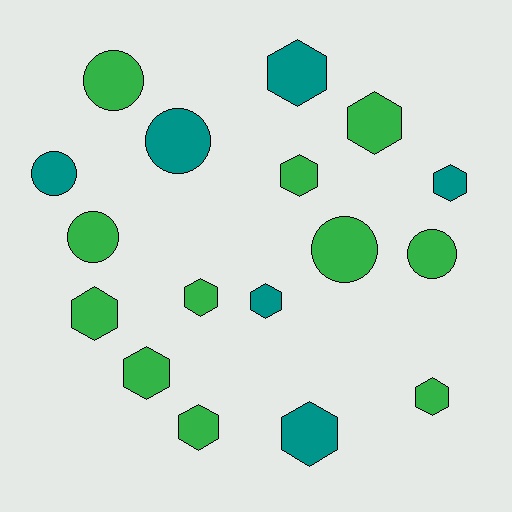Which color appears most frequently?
Green, with 11 objects.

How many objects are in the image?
There are 17 objects.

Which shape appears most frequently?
Hexagon, with 11 objects.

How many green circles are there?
There are 4 green circles.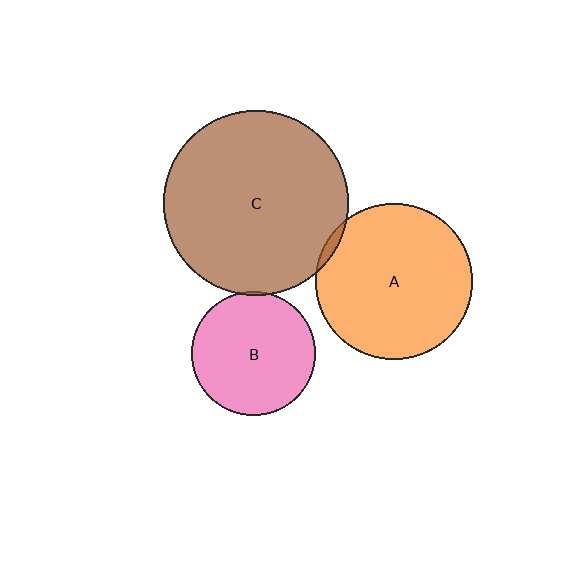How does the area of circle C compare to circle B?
Approximately 2.2 times.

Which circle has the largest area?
Circle C (brown).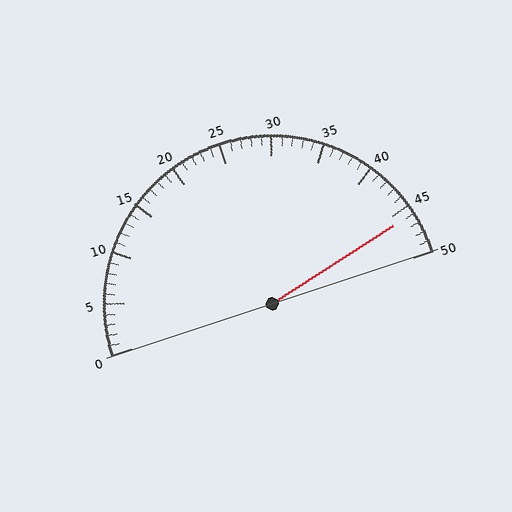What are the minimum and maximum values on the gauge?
The gauge ranges from 0 to 50.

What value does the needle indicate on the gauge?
The needle indicates approximately 46.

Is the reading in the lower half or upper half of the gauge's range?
The reading is in the upper half of the range (0 to 50).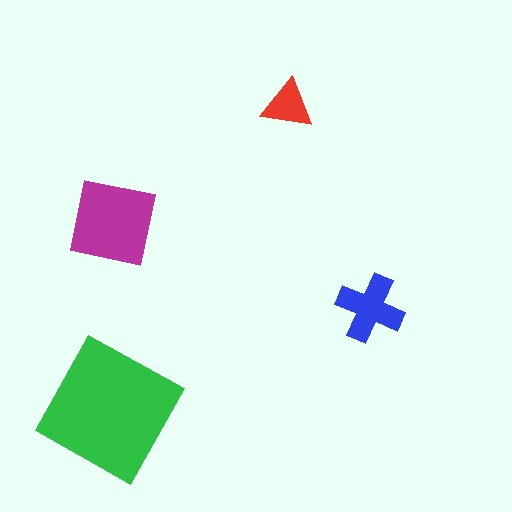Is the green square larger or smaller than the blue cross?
Larger.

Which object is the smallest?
The red triangle.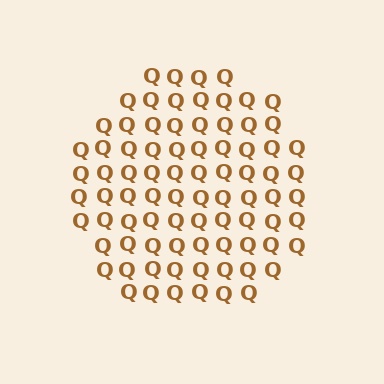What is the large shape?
The large shape is a circle.